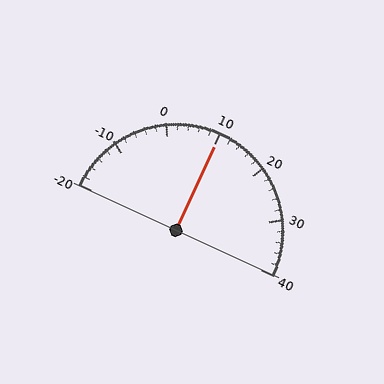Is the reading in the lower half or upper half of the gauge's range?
The reading is in the upper half of the range (-20 to 40).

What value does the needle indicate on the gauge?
The needle indicates approximately 10.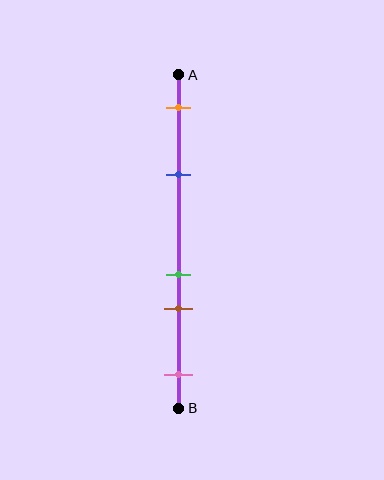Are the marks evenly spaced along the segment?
No, the marks are not evenly spaced.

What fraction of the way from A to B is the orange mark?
The orange mark is approximately 10% (0.1) of the way from A to B.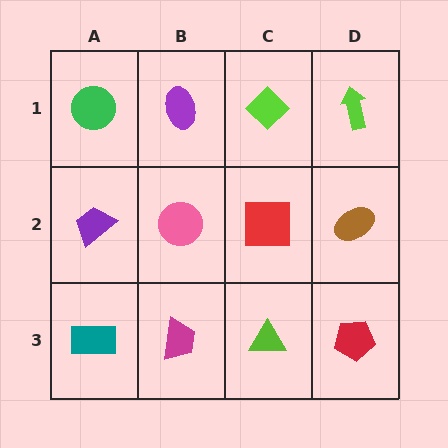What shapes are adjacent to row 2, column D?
A lime arrow (row 1, column D), a red pentagon (row 3, column D), a red square (row 2, column C).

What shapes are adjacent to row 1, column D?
A brown ellipse (row 2, column D), a lime diamond (row 1, column C).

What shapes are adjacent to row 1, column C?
A red square (row 2, column C), a purple ellipse (row 1, column B), a lime arrow (row 1, column D).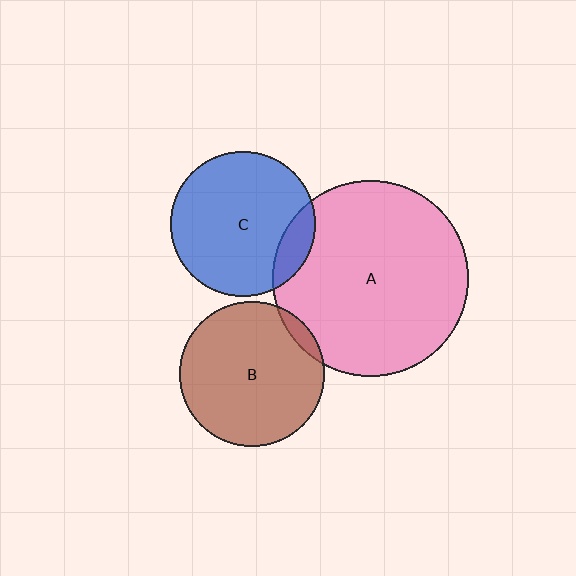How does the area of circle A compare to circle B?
Approximately 1.8 times.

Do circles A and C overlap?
Yes.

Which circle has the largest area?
Circle A (pink).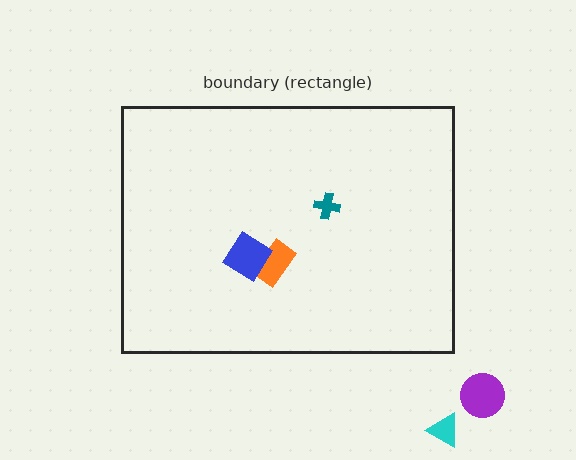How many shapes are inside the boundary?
3 inside, 2 outside.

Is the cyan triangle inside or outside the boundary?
Outside.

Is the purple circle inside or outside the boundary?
Outside.